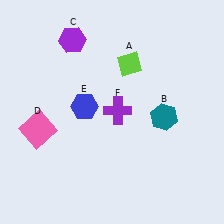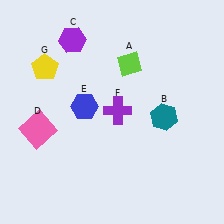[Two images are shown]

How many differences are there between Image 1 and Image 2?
There is 1 difference between the two images.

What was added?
A yellow pentagon (G) was added in Image 2.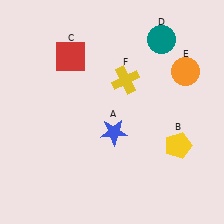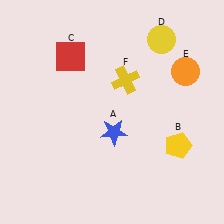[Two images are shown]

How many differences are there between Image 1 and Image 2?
There is 1 difference between the two images.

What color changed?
The circle (D) changed from teal in Image 1 to yellow in Image 2.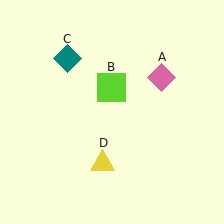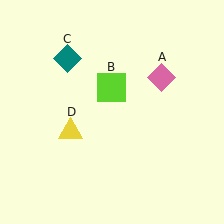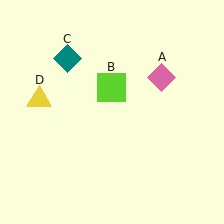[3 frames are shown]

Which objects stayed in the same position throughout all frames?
Pink diamond (object A) and lime square (object B) and teal diamond (object C) remained stationary.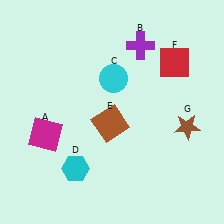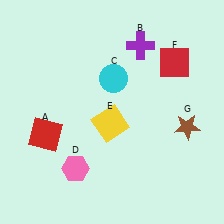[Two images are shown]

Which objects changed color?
A changed from magenta to red. D changed from cyan to pink. E changed from brown to yellow.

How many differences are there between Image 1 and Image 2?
There are 3 differences between the two images.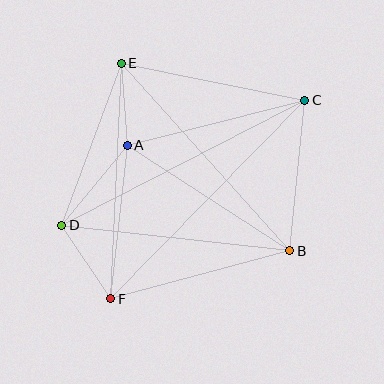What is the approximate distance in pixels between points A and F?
The distance between A and F is approximately 154 pixels.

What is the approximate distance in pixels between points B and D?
The distance between B and D is approximately 229 pixels.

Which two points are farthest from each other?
Points C and F are farthest from each other.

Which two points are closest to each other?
Points A and E are closest to each other.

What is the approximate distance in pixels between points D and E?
The distance between D and E is approximately 173 pixels.